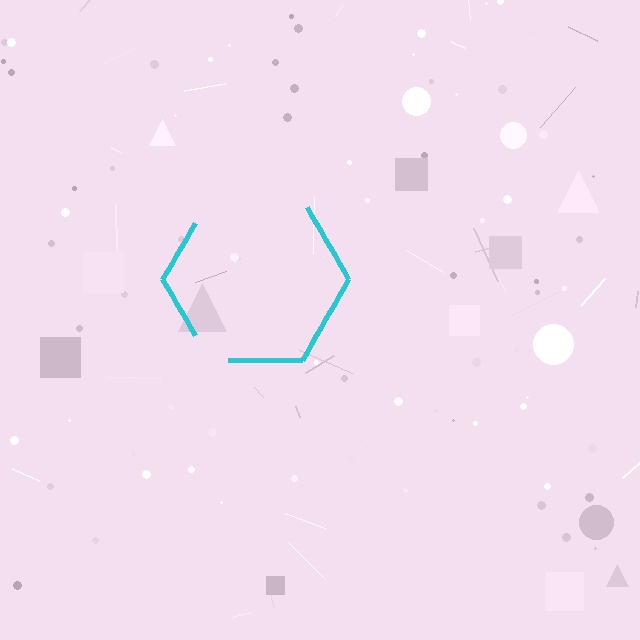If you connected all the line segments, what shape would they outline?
They would outline a hexagon.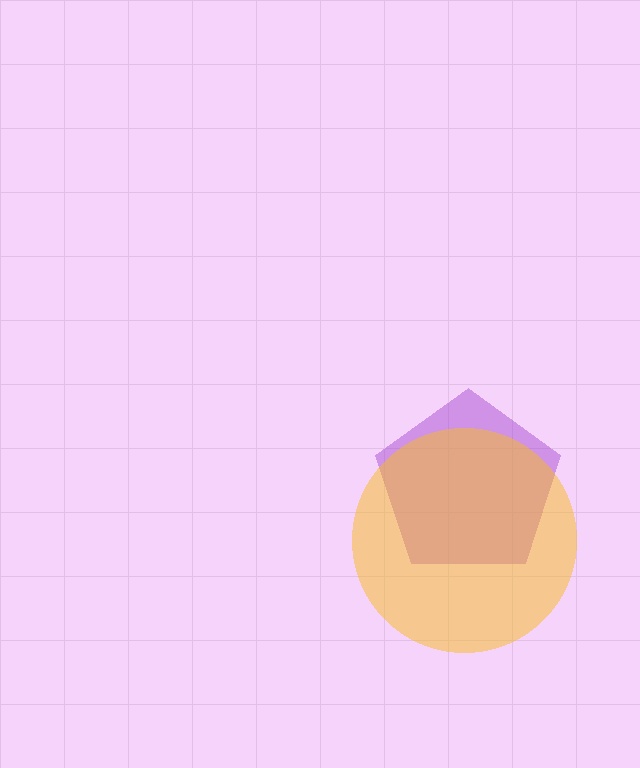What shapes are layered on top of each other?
The layered shapes are: a purple pentagon, a yellow circle.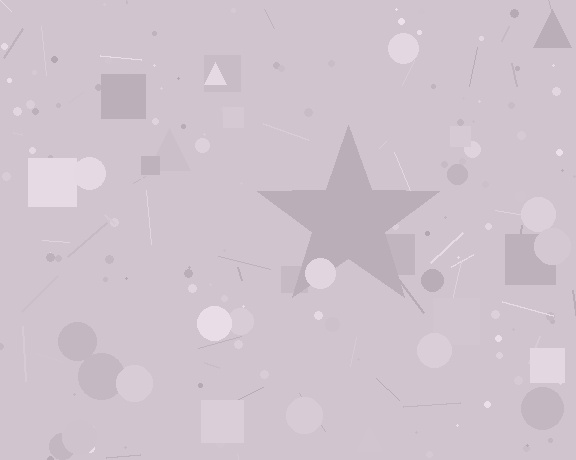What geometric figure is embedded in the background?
A star is embedded in the background.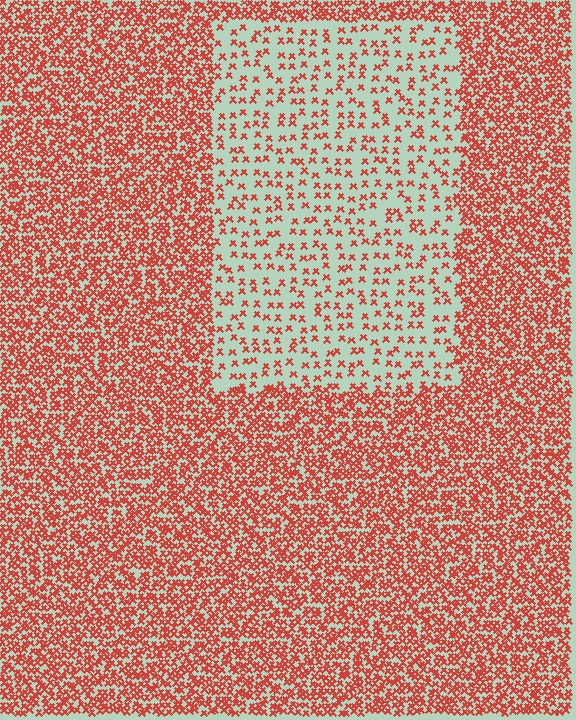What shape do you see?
I see a rectangle.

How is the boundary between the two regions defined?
The boundary is defined by a change in element density (approximately 3.0x ratio). All elements are the same color, size, and shape.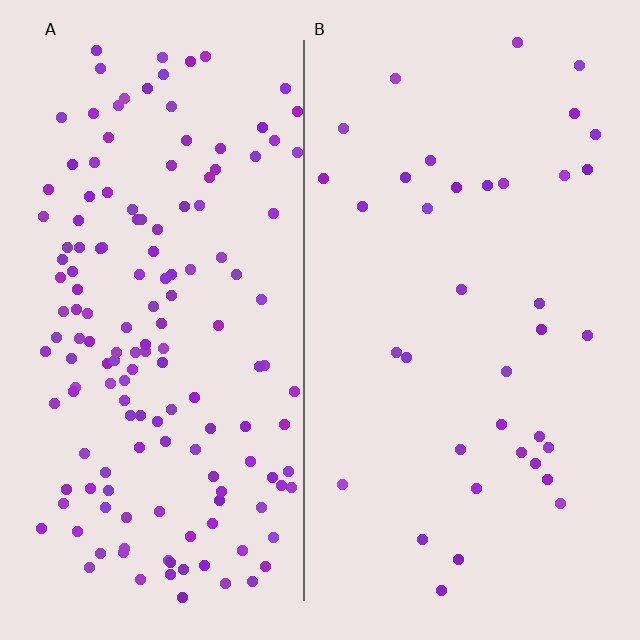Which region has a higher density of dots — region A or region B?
A (the left).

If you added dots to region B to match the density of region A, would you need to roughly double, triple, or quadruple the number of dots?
Approximately quadruple.